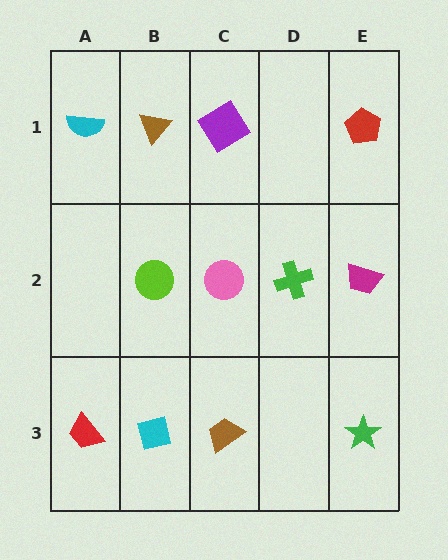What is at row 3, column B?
A cyan square.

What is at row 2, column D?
A green cross.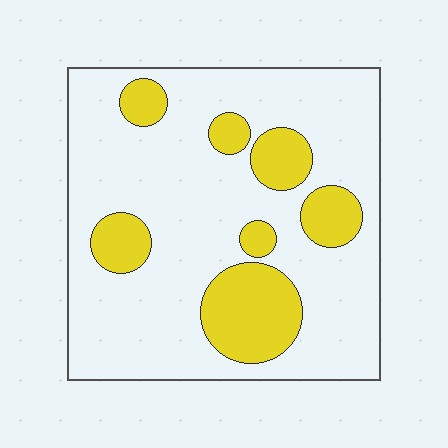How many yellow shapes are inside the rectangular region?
7.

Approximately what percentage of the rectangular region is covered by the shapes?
Approximately 20%.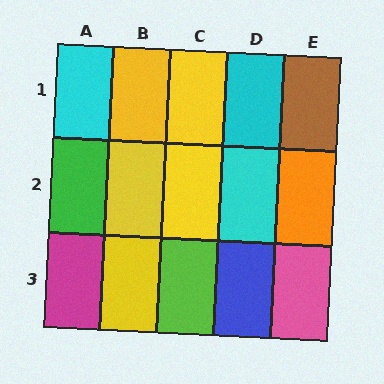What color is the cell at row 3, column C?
Lime.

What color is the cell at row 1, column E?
Brown.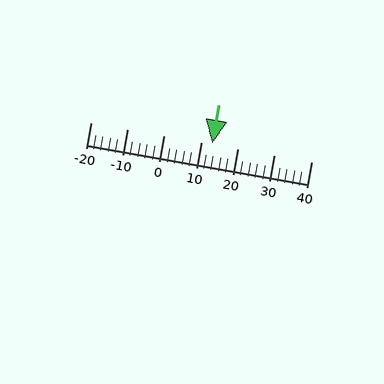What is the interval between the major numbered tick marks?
The major tick marks are spaced 10 units apart.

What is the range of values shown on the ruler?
The ruler shows values from -20 to 40.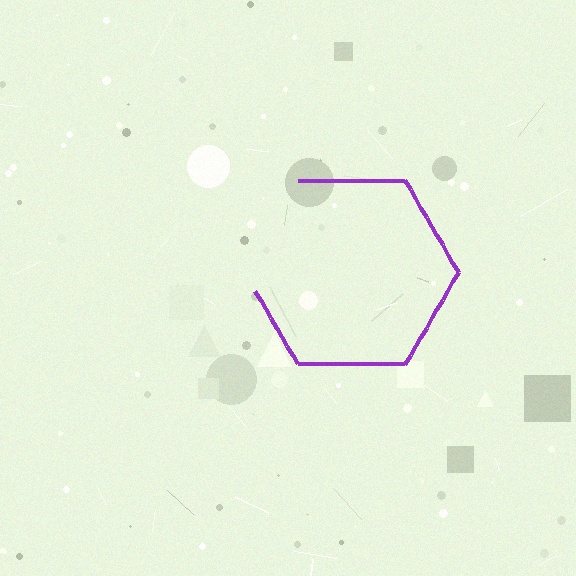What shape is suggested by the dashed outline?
The dashed outline suggests a hexagon.